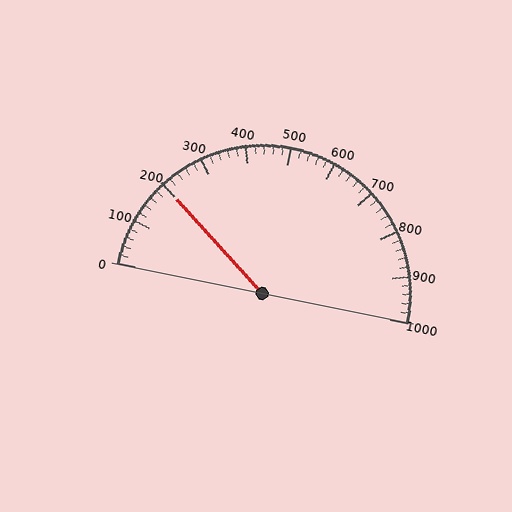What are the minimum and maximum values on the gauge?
The gauge ranges from 0 to 1000.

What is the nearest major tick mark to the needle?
The nearest major tick mark is 200.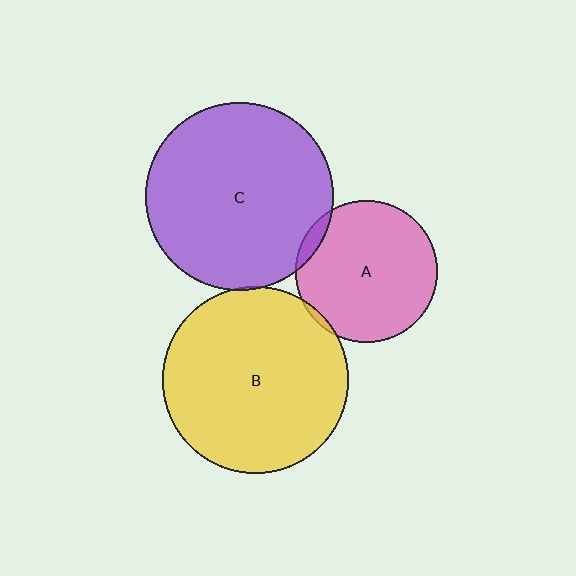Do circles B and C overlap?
Yes.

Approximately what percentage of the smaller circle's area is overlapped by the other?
Approximately 5%.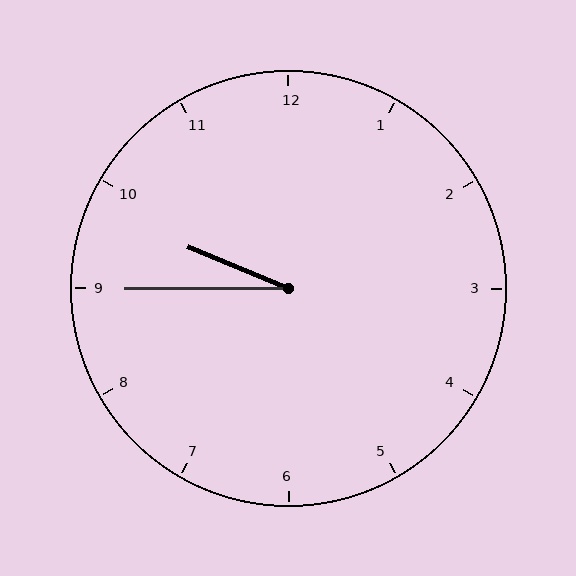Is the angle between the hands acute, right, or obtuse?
It is acute.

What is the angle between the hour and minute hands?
Approximately 22 degrees.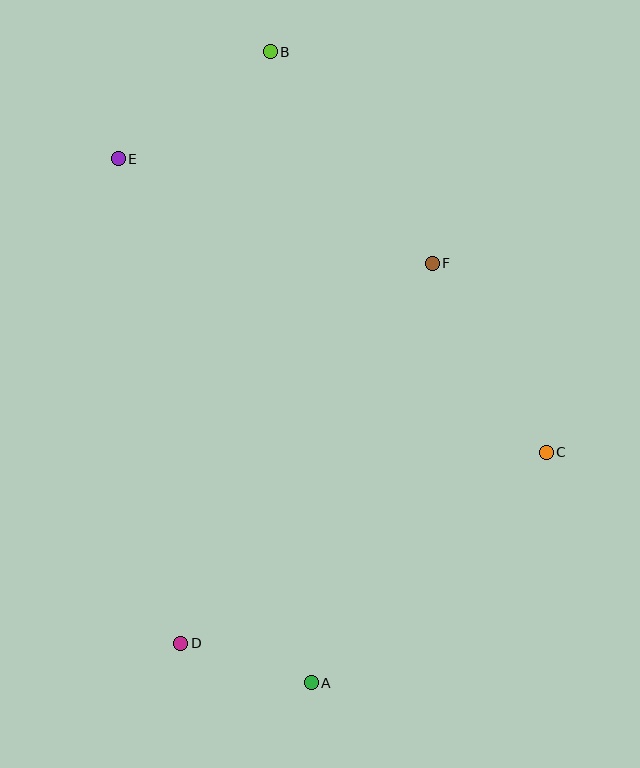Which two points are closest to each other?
Points A and D are closest to each other.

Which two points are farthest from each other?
Points A and B are farthest from each other.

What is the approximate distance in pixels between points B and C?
The distance between B and C is approximately 486 pixels.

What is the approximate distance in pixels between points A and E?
The distance between A and E is approximately 558 pixels.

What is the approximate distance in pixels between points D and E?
The distance between D and E is approximately 488 pixels.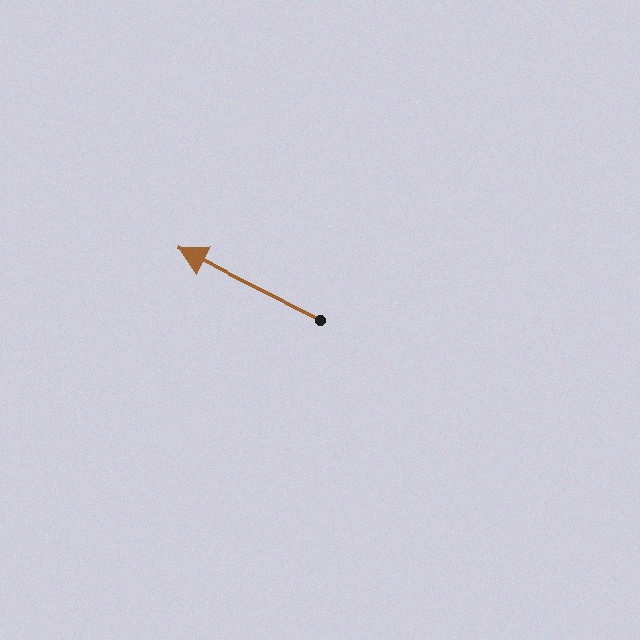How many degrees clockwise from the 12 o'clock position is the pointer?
Approximately 297 degrees.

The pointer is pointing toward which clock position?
Roughly 10 o'clock.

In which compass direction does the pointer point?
Northwest.